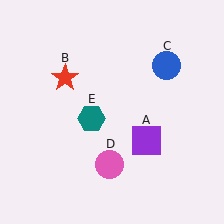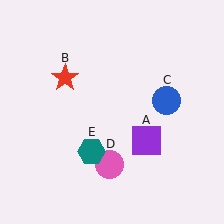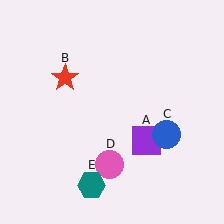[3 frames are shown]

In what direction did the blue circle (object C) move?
The blue circle (object C) moved down.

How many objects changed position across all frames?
2 objects changed position: blue circle (object C), teal hexagon (object E).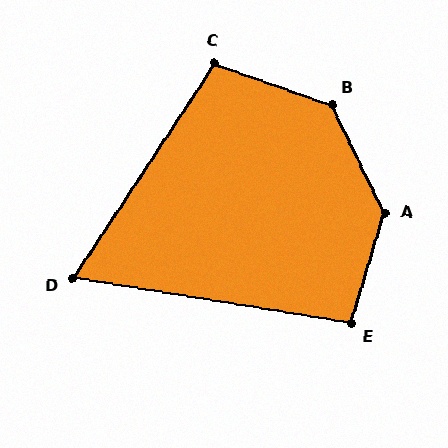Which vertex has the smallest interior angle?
D, at approximately 66 degrees.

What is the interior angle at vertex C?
Approximately 104 degrees (obtuse).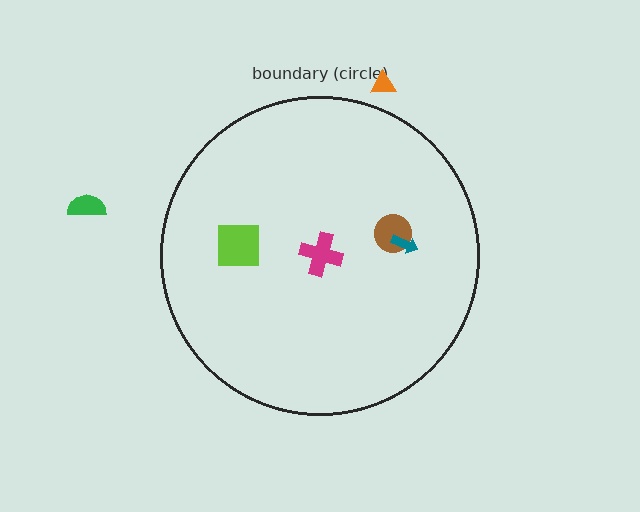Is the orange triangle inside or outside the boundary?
Outside.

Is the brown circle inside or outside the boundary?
Inside.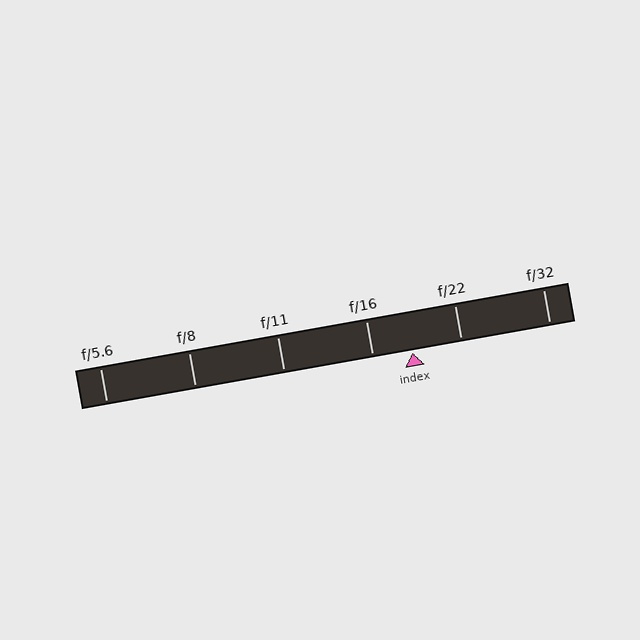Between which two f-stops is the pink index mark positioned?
The index mark is between f/16 and f/22.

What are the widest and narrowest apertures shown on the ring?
The widest aperture shown is f/5.6 and the narrowest is f/32.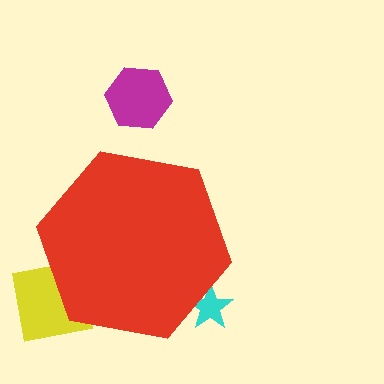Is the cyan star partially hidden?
Yes, the cyan star is partially hidden behind the red hexagon.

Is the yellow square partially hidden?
Yes, the yellow square is partially hidden behind the red hexagon.